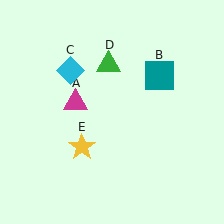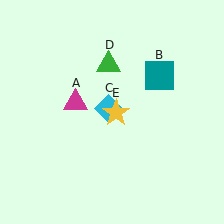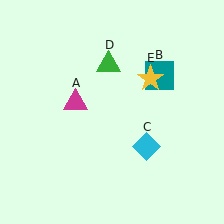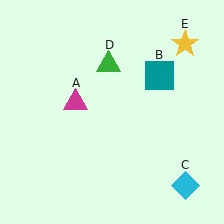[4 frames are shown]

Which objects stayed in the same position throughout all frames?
Magenta triangle (object A) and teal square (object B) and green triangle (object D) remained stationary.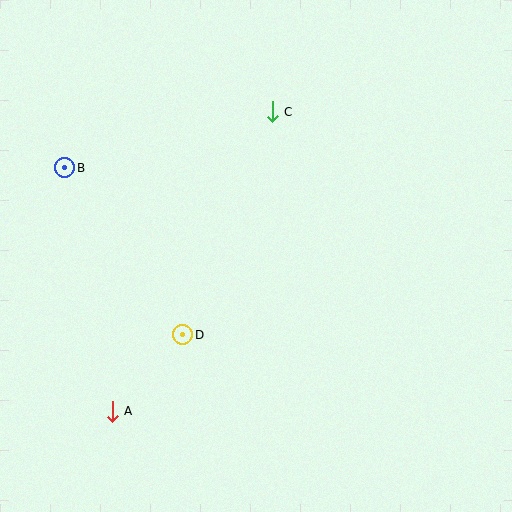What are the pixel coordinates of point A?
Point A is at (112, 411).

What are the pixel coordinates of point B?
Point B is at (65, 168).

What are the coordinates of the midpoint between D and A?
The midpoint between D and A is at (147, 373).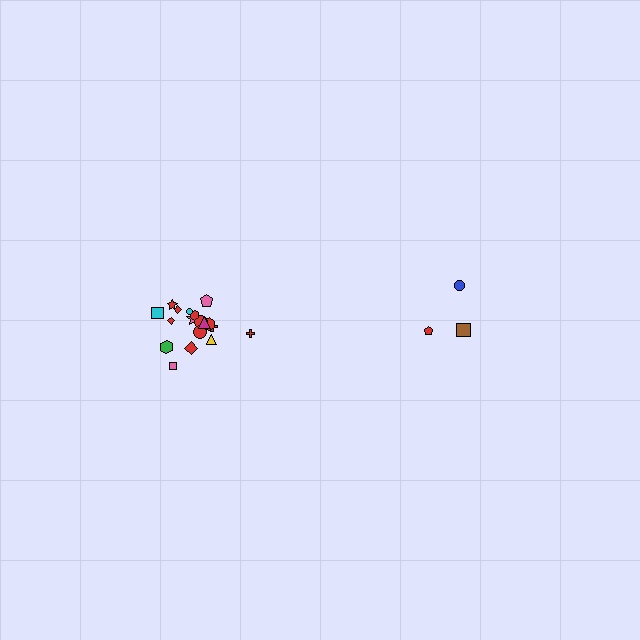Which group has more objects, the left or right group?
The left group.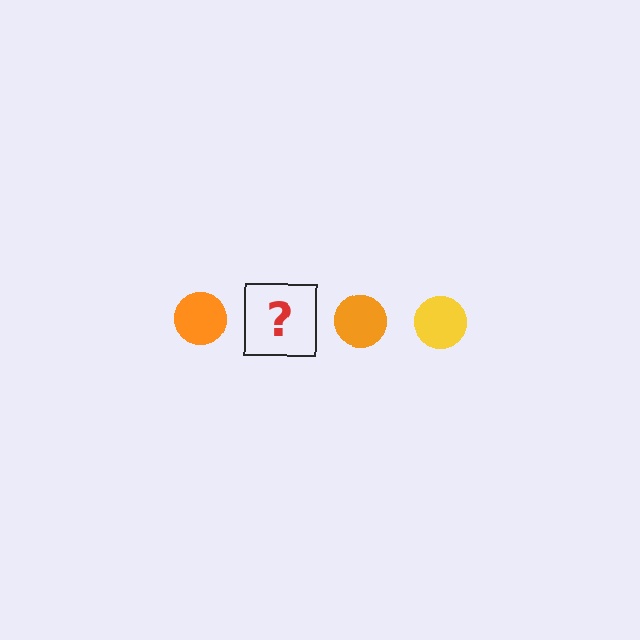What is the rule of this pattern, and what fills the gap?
The rule is that the pattern cycles through orange, yellow circles. The gap should be filled with a yellow circle.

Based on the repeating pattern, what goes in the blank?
The blank should be a yellow circle.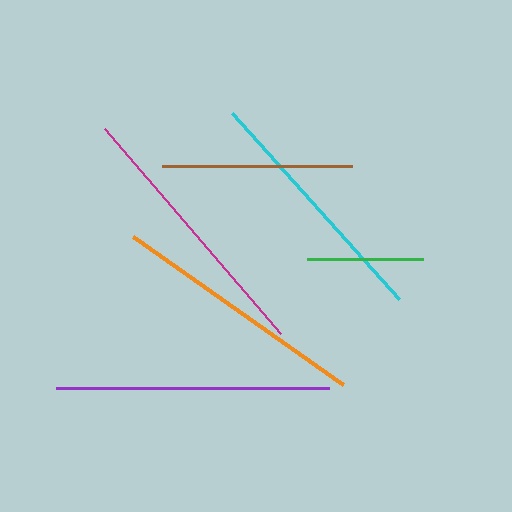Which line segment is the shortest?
The green line is the shortest at approximately 116 pixels.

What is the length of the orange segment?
The orange segment is approximately 257 pixels long.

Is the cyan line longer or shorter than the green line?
The cyan line is longer than the green line.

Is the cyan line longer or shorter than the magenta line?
The magenta line is longer than the cyan line.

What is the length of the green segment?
The green segment is approximately 116 pixels long.